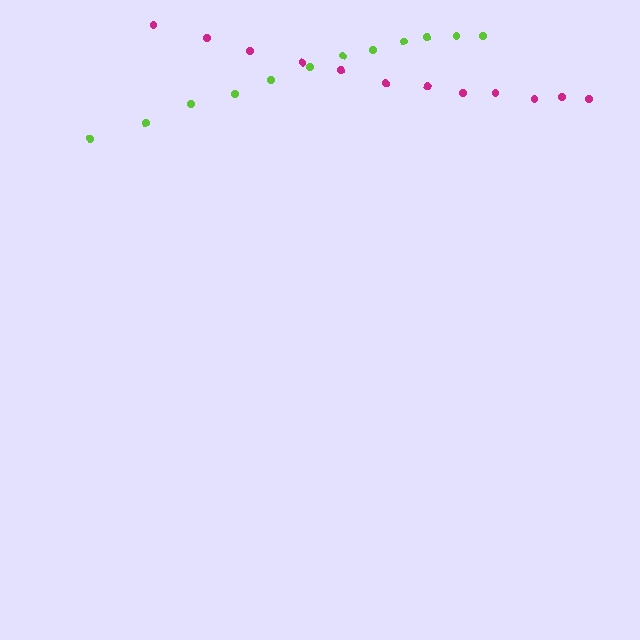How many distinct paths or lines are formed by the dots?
There are 2 distinct paths.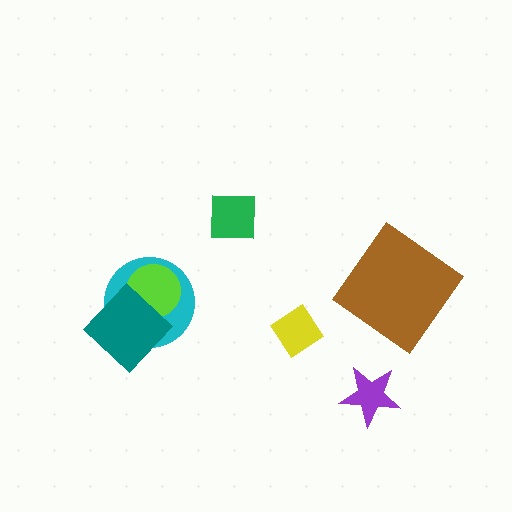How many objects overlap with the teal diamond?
2 objects overlap with the teal diamond.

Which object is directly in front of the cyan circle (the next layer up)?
The lime circle is directly in front of the cyan circle.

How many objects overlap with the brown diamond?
0 objects overlap with the brown diamond.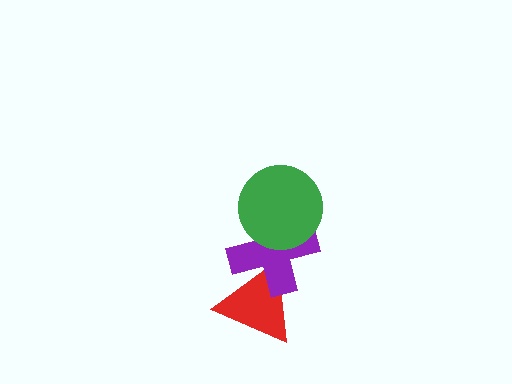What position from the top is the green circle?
The green circle is 1st from the top.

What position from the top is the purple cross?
The purple cross is 2nd from the top.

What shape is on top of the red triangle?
The purple cross is on top of the red triangle.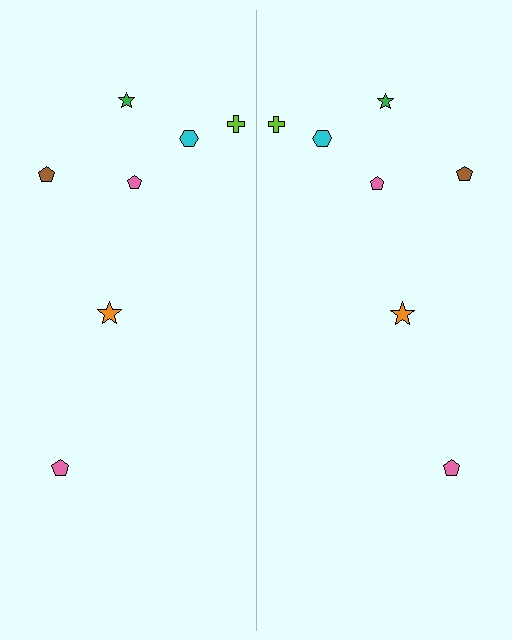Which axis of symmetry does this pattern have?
The pattern has a vertical axis of symmetry running through the center of the image.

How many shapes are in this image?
There are 14 shapes in this image.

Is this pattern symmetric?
Yes, this pattern has bilateral (reflection) symmetry.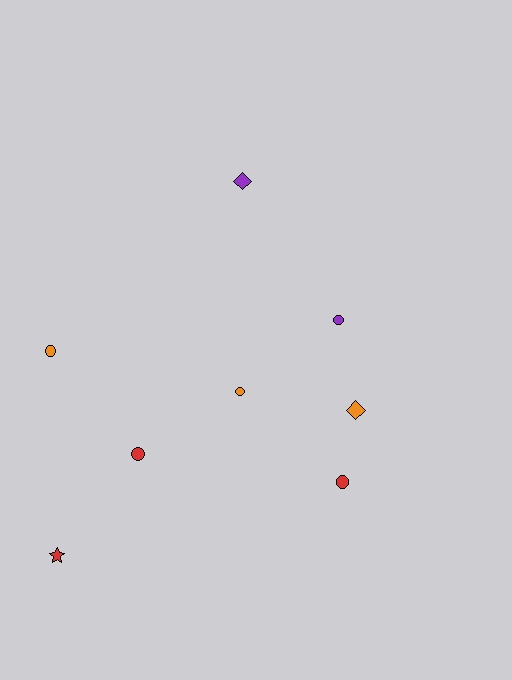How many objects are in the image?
There are 8 objects.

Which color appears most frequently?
Red, with 3 objects.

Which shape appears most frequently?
Circle, with 5 objects.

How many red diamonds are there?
There are no red diamonds.